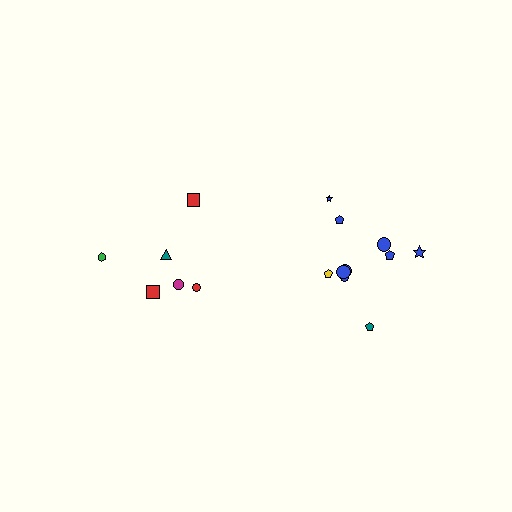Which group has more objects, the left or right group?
The right group.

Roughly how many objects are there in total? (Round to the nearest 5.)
Roughly 15 objects in total.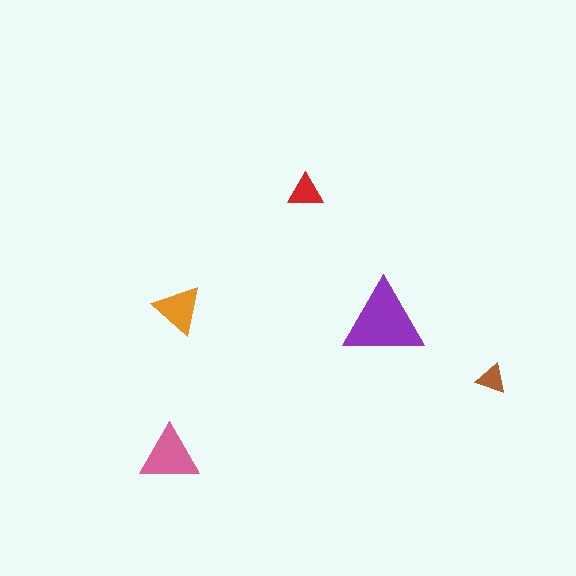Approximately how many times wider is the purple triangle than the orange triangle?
About 1.5 times wider.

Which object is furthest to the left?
The pink triangle is leftmost.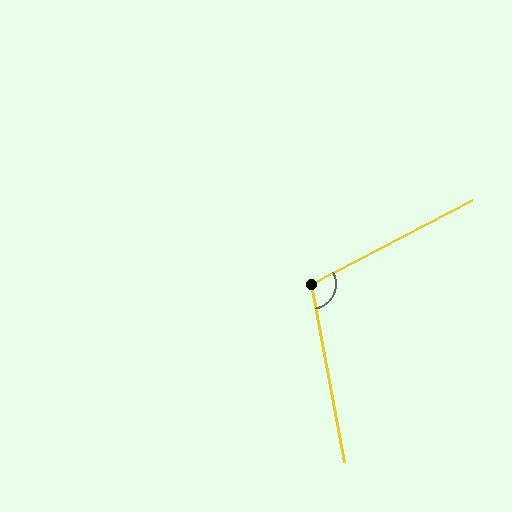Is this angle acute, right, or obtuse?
It is obtuse.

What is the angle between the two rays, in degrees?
Approximately 107 degrees.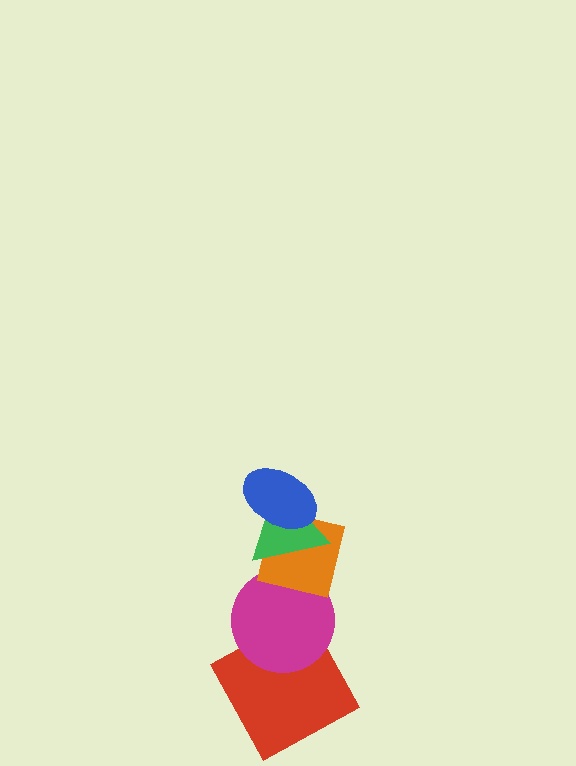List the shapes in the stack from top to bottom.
From top to bottom: the blue ellipse, the green triangle, the orange square, the magenta circle, the red square.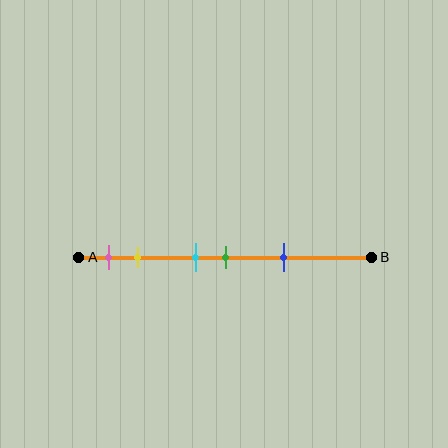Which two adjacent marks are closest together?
The cyan and green marks are the closest adjacent pair.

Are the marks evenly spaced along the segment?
No, the marks are not evenly spaced.